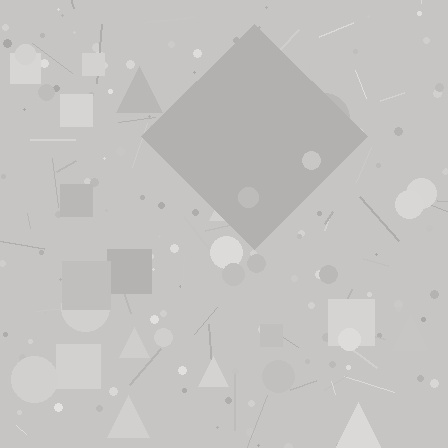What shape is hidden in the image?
A diamond is hidden in the image.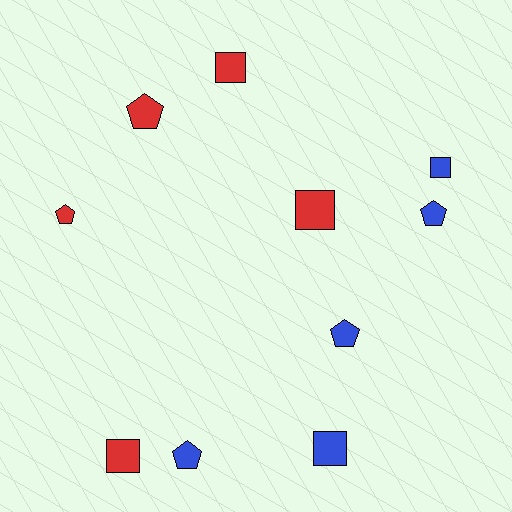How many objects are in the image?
There are 10 objects.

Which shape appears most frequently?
Pentagon, with 5 objects.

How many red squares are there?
There are 3 red squares.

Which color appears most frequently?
Red, with 5 objects.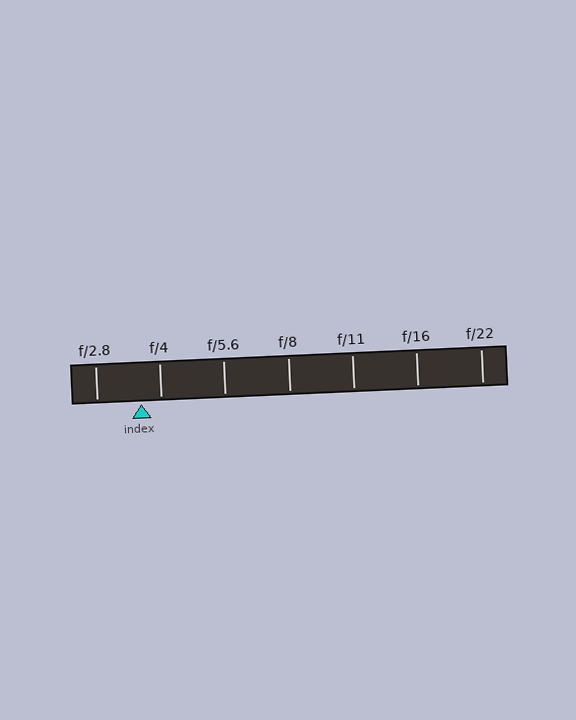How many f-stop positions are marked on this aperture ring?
There are 7 f-stop positions marked.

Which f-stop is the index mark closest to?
The index mark is closest to f/4.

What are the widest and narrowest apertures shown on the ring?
The widest aperture shown is f/2.8 and the narrowest is f/22.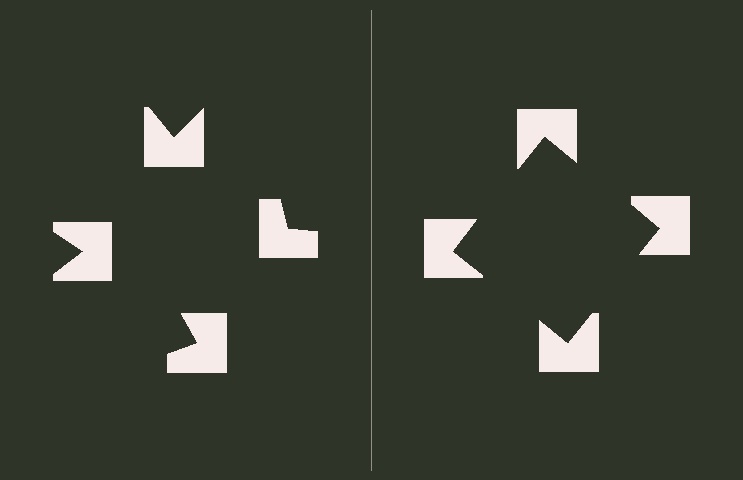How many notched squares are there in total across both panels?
8 — 4 on each side.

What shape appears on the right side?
An illusory square.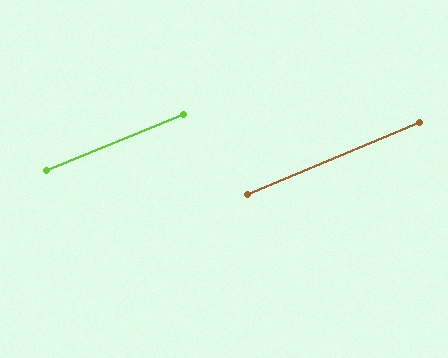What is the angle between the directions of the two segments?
Approximately 0 degrees.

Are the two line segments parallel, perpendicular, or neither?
Parallel — their directions differ by only 0.4°.